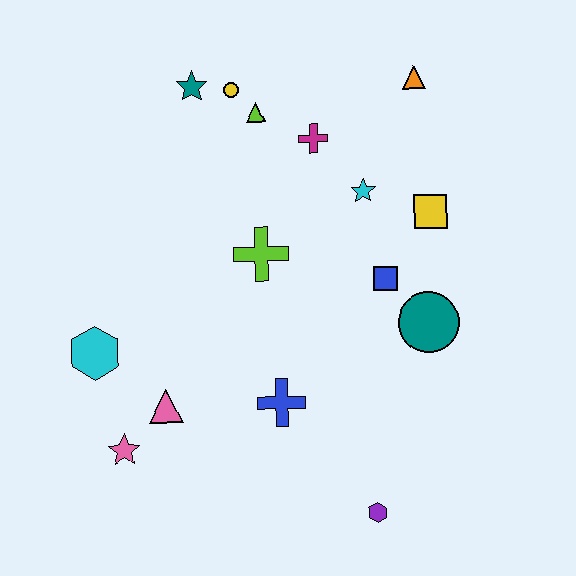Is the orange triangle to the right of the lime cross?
Yes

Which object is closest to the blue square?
The teal circle is closest to the blue square.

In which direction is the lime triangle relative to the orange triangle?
The lime triangle is to the left of the orange triangle.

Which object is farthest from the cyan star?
The pink star is farthest from the cyan star.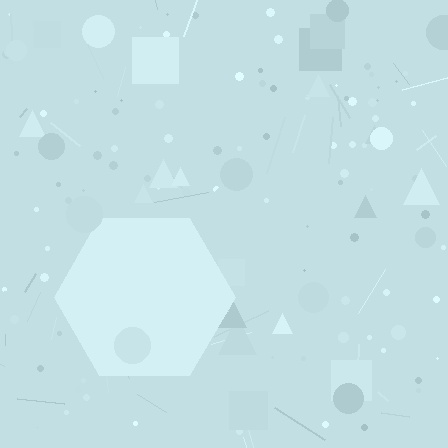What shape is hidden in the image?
A hexagon is hidden in the image.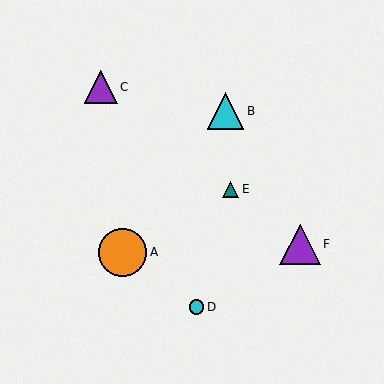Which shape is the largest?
The orange circle (labeled A) is the largest.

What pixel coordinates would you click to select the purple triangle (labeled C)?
Click at (101, 87) to select the purple triangle C.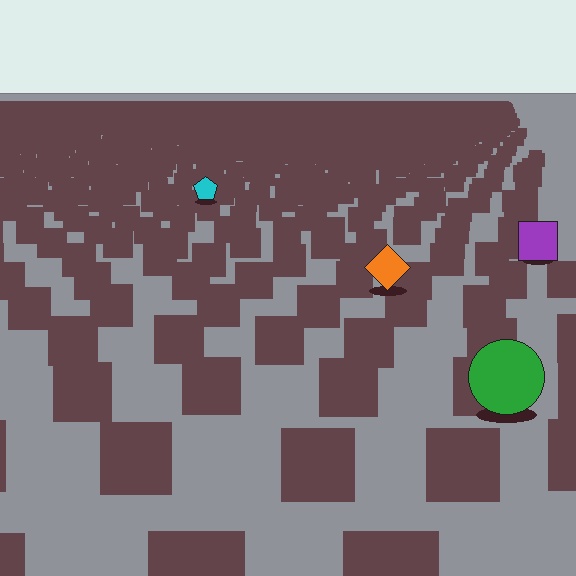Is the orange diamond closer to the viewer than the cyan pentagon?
Yes. The orange diamond is closer — you can tell from the texture gradient: the ground texture is coarser near it.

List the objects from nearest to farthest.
From nearest to farthest: the green circle, the orange diamond, the purple square, the cyan pentagon.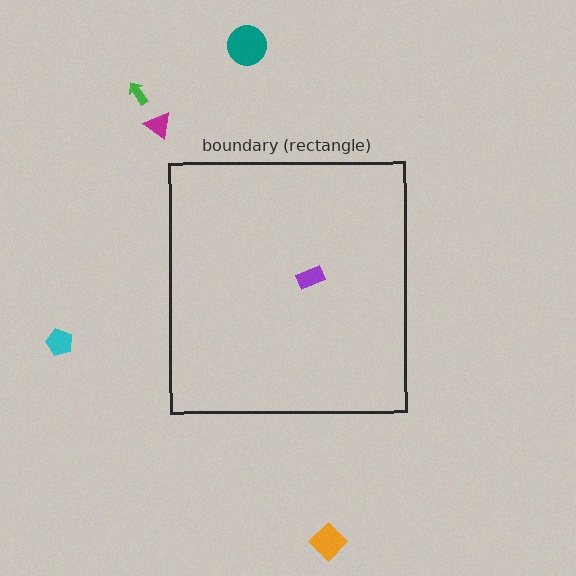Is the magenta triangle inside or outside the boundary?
Outside.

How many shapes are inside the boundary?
1 inside, 5 outside.